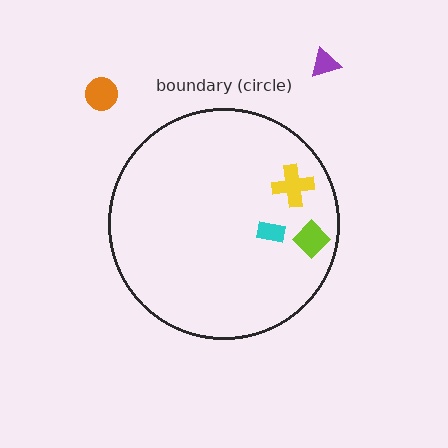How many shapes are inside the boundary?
3 inside, 2 outside.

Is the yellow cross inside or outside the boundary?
Inside.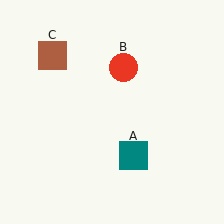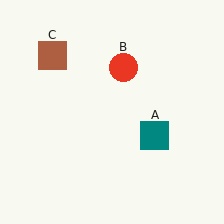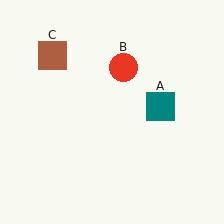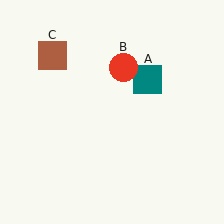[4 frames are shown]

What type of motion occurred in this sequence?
The teal square (object A) rotated counterclockwise around the center of the scene.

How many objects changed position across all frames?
1 object changed position: teal square (object A).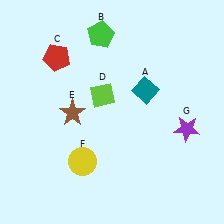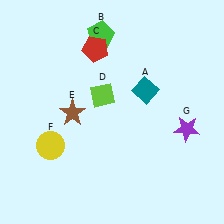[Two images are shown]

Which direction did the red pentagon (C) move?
The red pentagon (C) moved right.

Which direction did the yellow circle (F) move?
The yellow circle (F) moved left.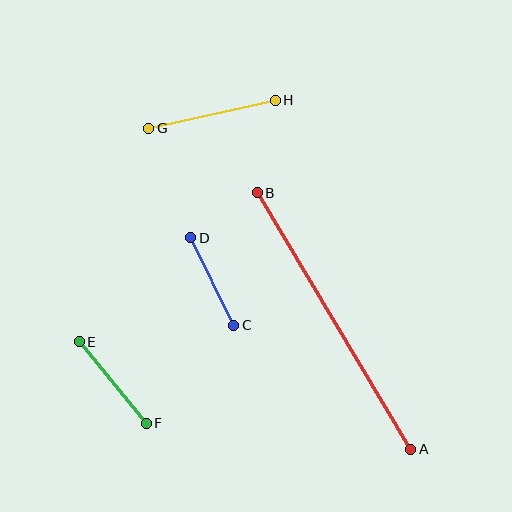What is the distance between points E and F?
The distance is approximately 106 pixels.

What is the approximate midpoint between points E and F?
The midpoint is at approximately (113, 383) pixels.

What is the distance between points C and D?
The distance is approximately 98 pixels.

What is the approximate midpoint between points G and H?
The midpoint is at approximately (212, 114) pixels.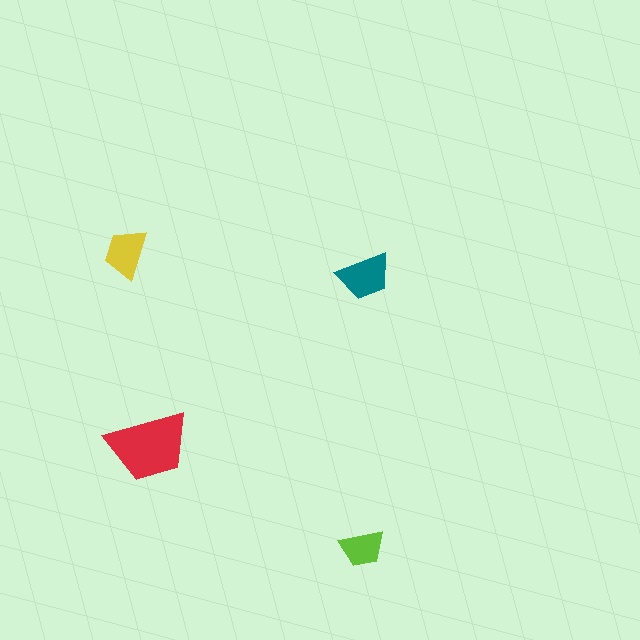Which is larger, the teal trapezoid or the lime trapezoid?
The teal one.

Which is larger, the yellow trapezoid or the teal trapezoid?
The teal one.